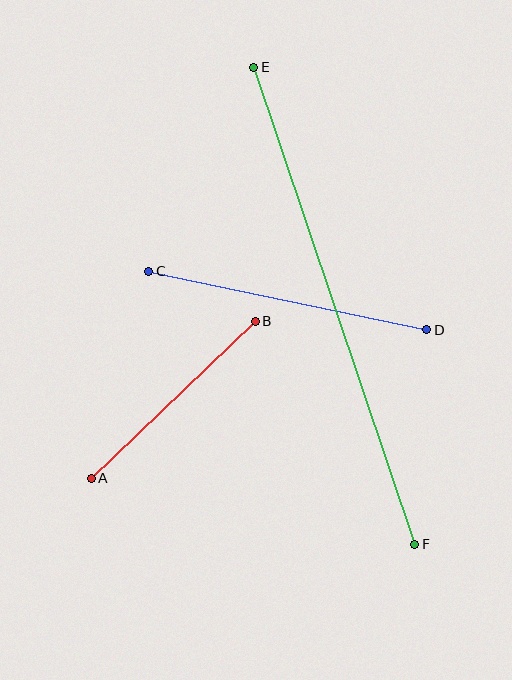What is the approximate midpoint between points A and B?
The midpoint is at approximately (173, 400) pixels.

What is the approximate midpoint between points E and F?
The midpoint is at approximately (334, 306) pixels.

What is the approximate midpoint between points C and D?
The midpoint is at approximately (288, 300) pixels.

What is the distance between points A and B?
The distance is approximately 227 pixels.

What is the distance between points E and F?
The distance is approximately 503 pixels.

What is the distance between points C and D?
The distance is approximately 284 pixels.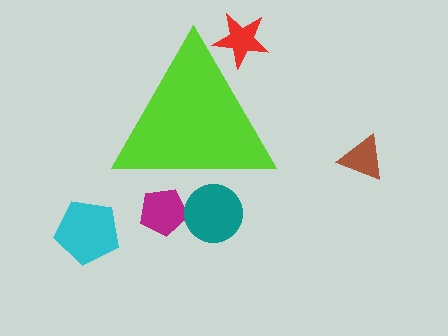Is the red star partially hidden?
Yes, the red star is partially hidden behind the lime triangle.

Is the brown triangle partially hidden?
No, the brown triangle is fully visible.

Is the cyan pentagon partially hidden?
No, the cyan pentagon is fully visible.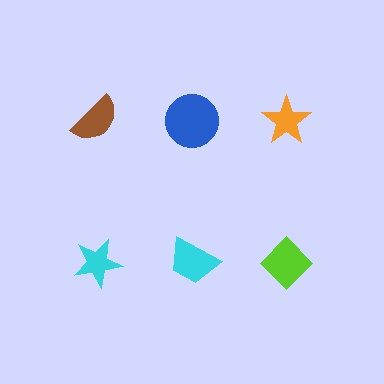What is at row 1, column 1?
A brown semicircle.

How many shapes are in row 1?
3 shapes.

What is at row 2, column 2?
A cyan trapezoid.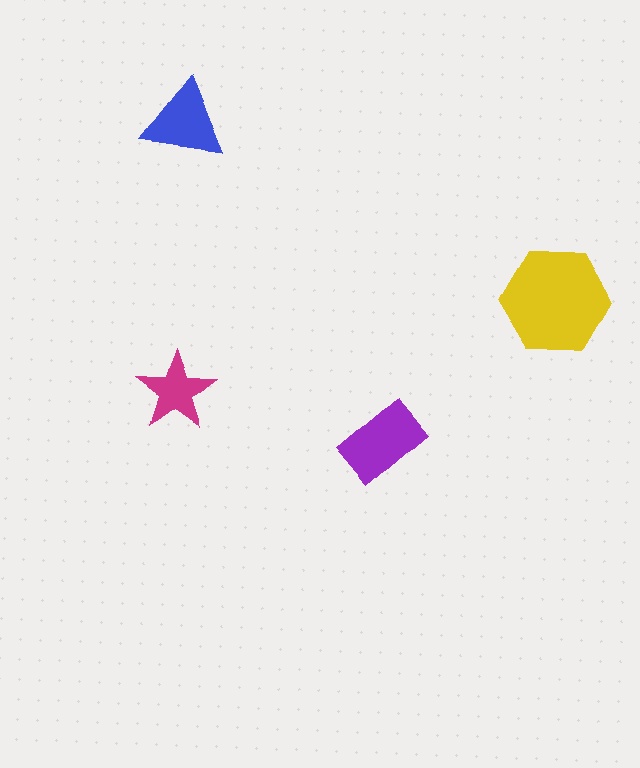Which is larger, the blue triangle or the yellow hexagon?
The yellow hexagon.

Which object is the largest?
The yellow hexagon.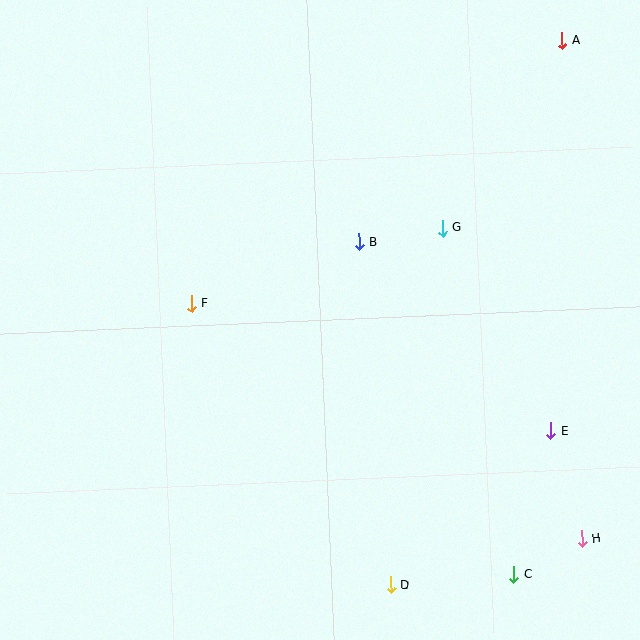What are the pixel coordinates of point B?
Point B is at (359, 242).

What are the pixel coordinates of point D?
Point D is at (391, 585).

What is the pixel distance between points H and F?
The distance between H and F is 456 pixels.